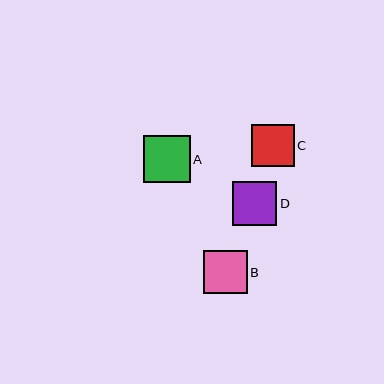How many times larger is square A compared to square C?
Square A is approximately 1.1 times the size of square C.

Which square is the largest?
Square A is the largest with a size of approximately 47 pixels.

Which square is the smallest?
Square C is the smallest with a size of approximately 42 pixels.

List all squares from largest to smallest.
From largest to smallest: A, D, B, C.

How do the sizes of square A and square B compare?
Square A and square B are approximately the same size.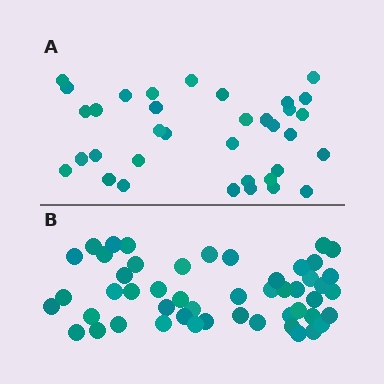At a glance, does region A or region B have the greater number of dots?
Region B (the bottom region) has more dots.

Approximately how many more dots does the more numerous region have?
Region B has approximately 15 more dots than region A.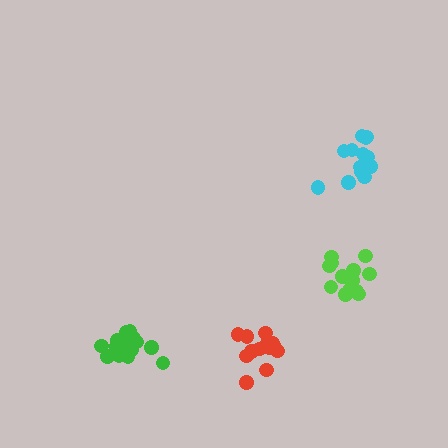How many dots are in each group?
Group 1: 16 dots, Group 2: 13 dots, Group 3: 14 dots, Group 4: 15 dots (58 total).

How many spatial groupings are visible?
There are 4 spatial groupings.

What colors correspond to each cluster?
The clusters are colored: green, red, cyan, lime.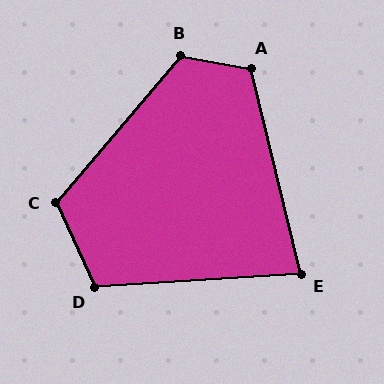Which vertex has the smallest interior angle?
E, at approximately 80 degrees.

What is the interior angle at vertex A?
Approximately 114 degrees (obtuse).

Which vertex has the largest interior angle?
B, at approximately 120 degrees.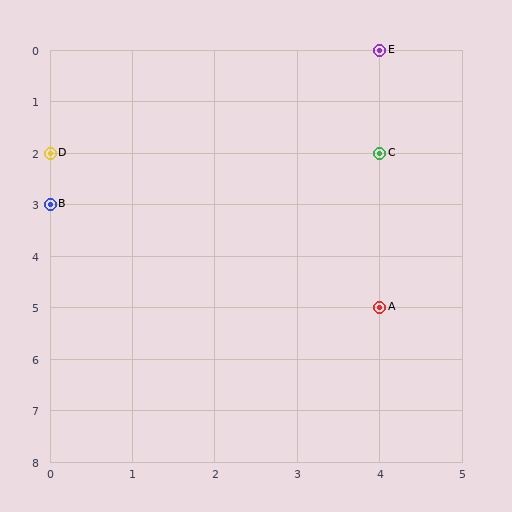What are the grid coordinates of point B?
Point B is at grid coordinates (0, 3).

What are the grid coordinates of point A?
Point A is at grid coordinates (4, 5).